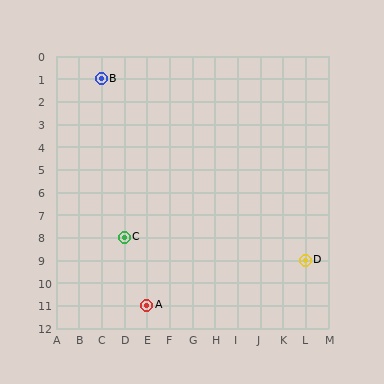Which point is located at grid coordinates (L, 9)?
Point D is at (L, 9).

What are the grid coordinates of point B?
Point B is at grid coordinates (C, 1).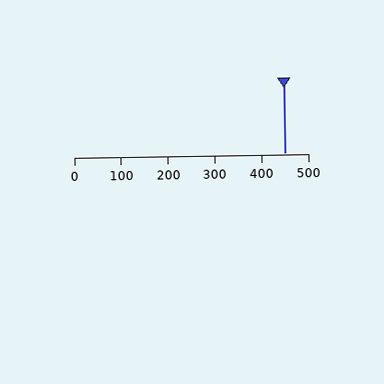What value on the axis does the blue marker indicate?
The marker indicates approximately 450.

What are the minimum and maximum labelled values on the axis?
The axis runs from 0 to 500.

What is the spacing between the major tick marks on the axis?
The major ticks are spaced 100 apart.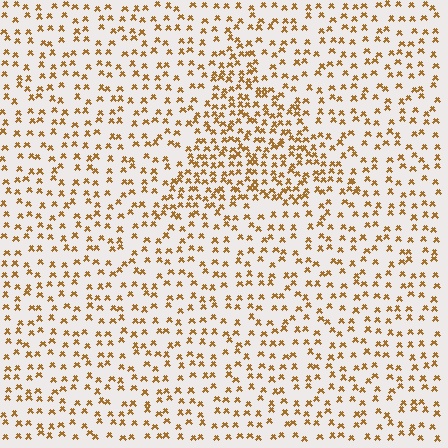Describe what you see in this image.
The image contains small brown elements arranged at two different densities. A triangle-shaped region is visible where the elements are more densely packed than the surrounding area.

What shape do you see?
I see a triangle.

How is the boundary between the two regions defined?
The boundary is defined by a change in element density (approximately 1.9x ratio). All elements are the same color, size, and shape.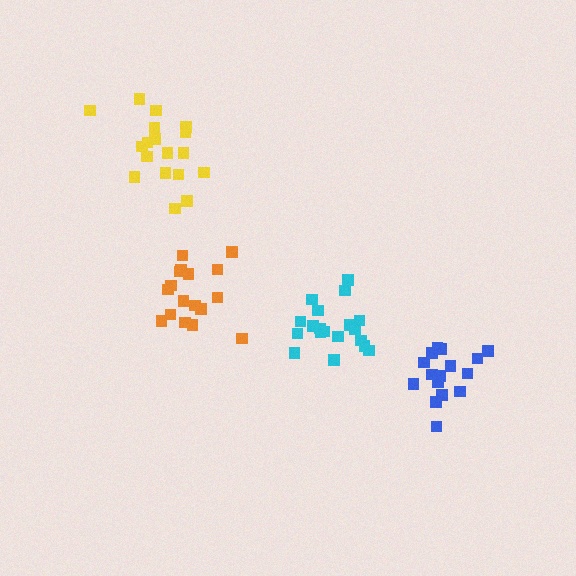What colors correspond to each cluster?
The clusters are colored: orange, blue, cyan, yellow.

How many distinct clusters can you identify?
There are 4 distinct clusters.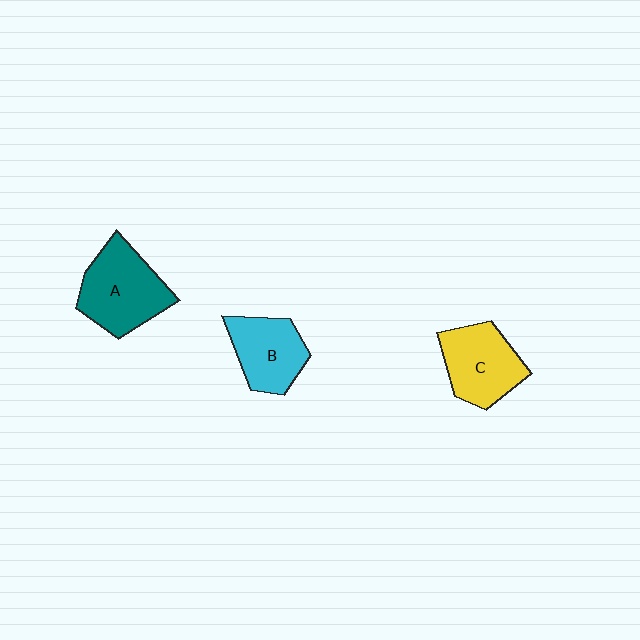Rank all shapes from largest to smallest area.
From largest to smallest: A (teal), C (yellow), B (cyan).